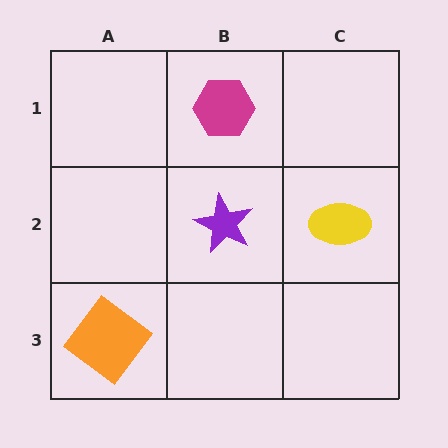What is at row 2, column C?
A yellow ellipse.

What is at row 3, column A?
An orange diamond.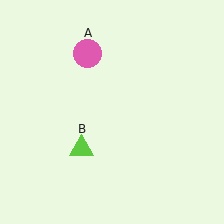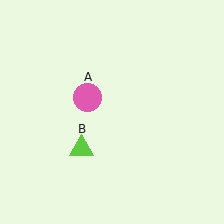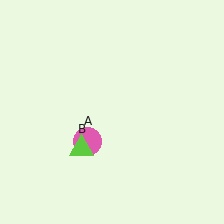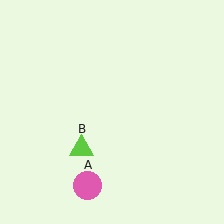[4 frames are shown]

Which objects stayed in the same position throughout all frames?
Lime triangle (object B) remained stationary.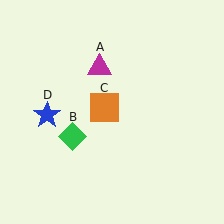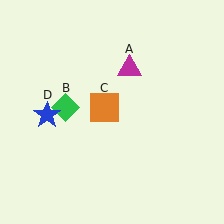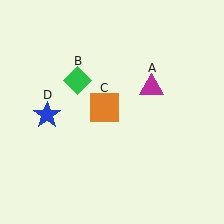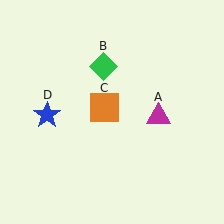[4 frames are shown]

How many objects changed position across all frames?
2 objects changed position: magenta triangle (object A), green diamond (object B).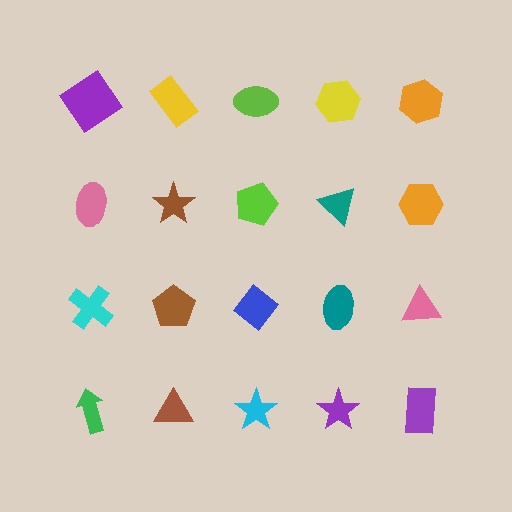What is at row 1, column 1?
A purple diamond.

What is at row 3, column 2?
A brown pentagon.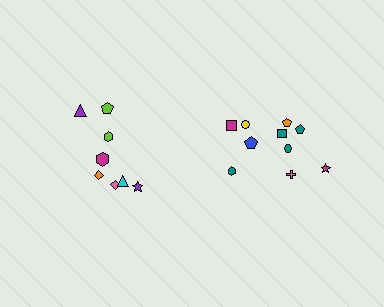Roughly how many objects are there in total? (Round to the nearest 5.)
Roughly 20 objects in total.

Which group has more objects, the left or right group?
The right group.